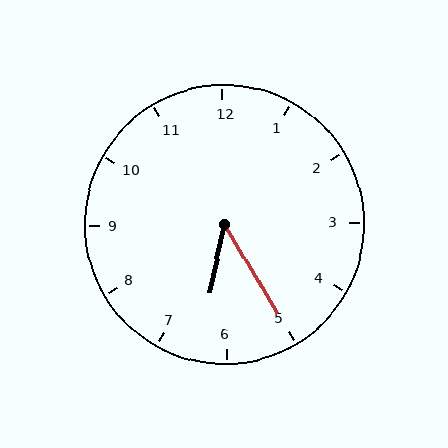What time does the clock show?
6:25.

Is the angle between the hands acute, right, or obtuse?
It is acute.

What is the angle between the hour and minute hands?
Approximately 42 degrees.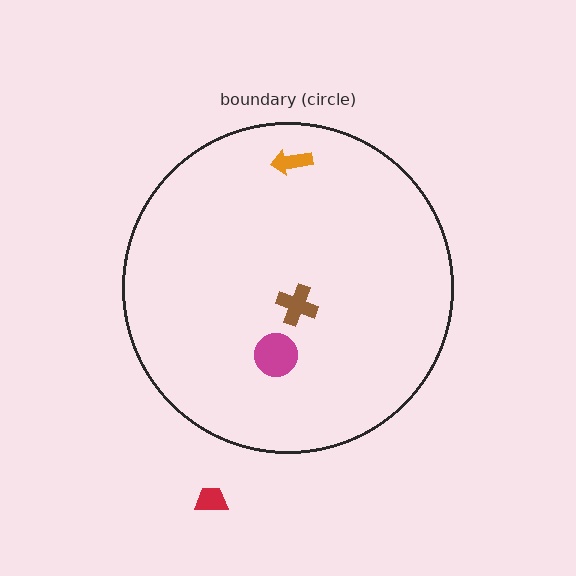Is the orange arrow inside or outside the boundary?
Inside.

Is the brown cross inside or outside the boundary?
Inside.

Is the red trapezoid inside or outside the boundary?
Outside.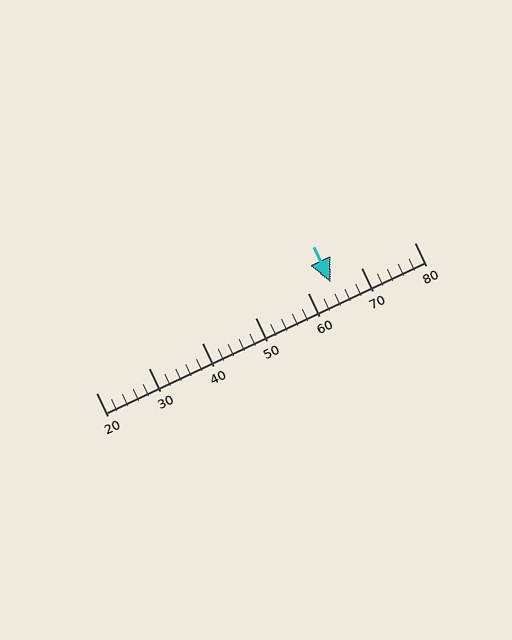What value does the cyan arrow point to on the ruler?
The cyan arrow points to approximately 64.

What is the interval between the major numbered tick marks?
The major tick marks are spaced 10 units apart.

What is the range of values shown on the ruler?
The ruler shows values from 20 to 80.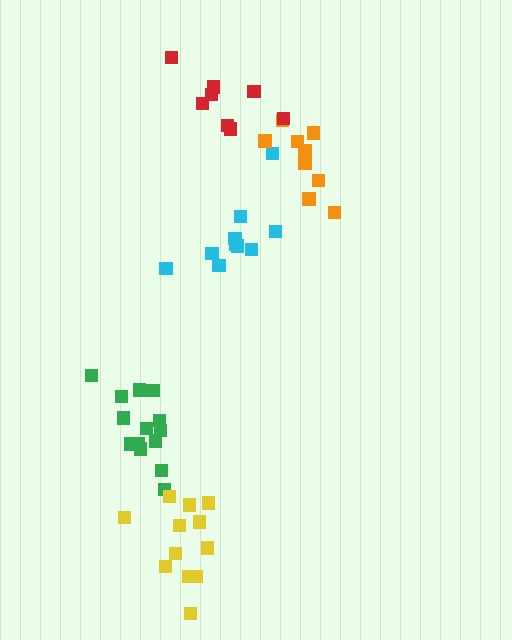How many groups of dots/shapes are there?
There are 5 groups.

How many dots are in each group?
Group 1: 10 dots, Group 2: 9 dots, Group 3: 8 dots, Group 4: 14 dots, Group 5: 12 dots (53 total).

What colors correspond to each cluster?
The clusters are colored: cyan, orange, red, green, yellow.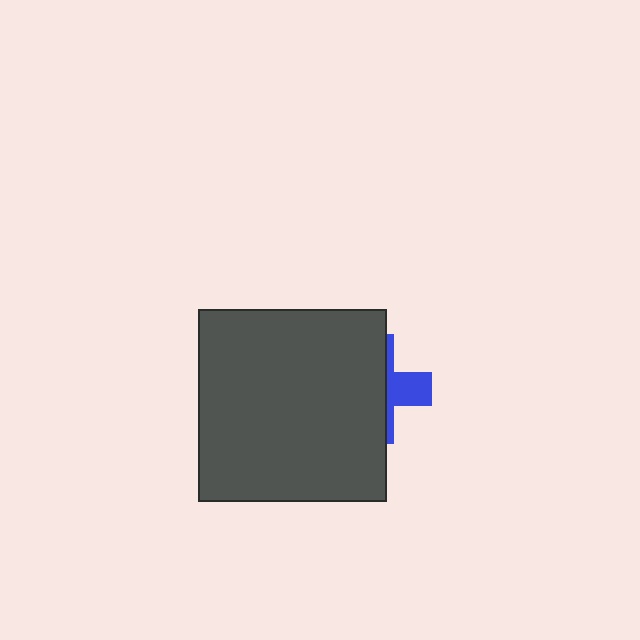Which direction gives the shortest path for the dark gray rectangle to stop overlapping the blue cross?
Moving left gives the shortest separation.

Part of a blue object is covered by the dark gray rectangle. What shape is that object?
It is a cross.